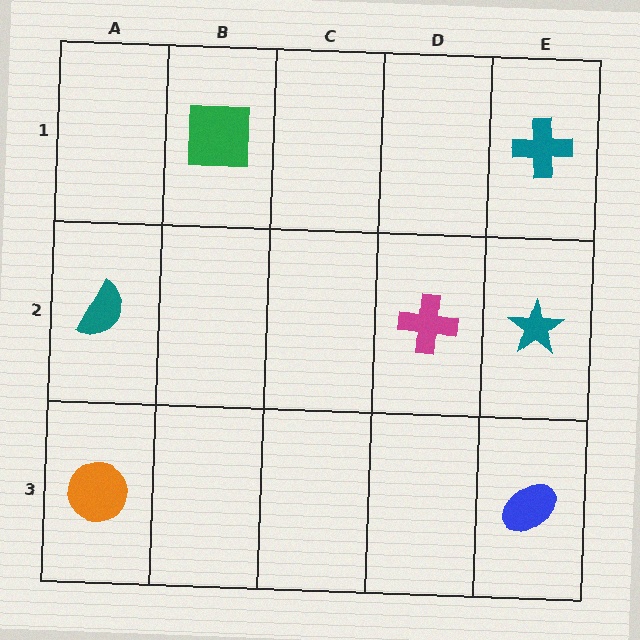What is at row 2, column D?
A magenta cross.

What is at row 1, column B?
A green square.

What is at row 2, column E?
A teal star.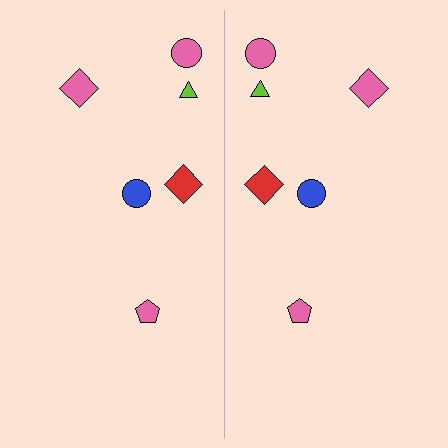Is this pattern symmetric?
Yes, this pattern has bilateral (reflection) symmetry.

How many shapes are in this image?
There are 12 shapes in this image.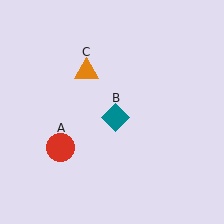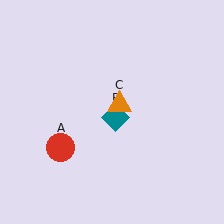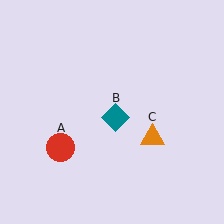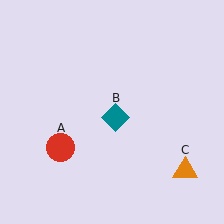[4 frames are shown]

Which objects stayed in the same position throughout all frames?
Red circle (object A) and teal diamond (object B) remained stationary.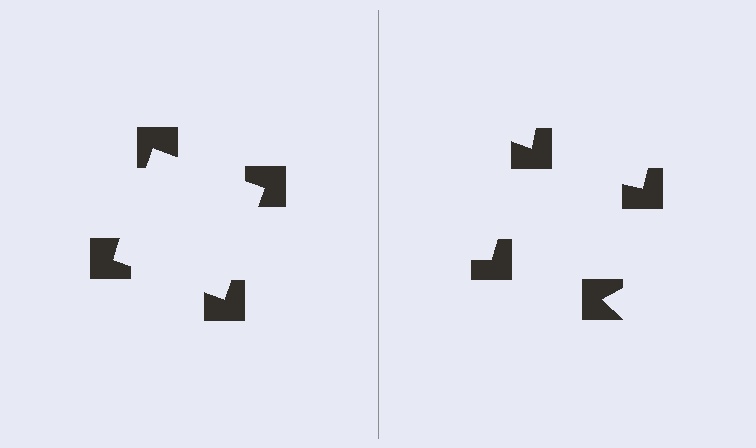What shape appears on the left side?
An illusory square.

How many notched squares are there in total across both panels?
8 — 4 on each side.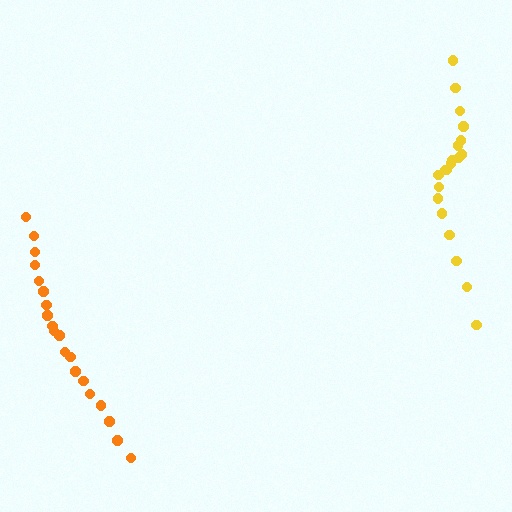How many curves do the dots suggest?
There are 2 distinct paths.